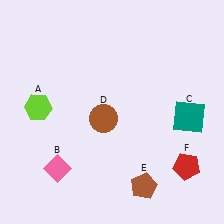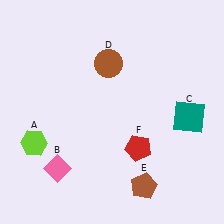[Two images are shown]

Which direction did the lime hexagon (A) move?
The lime hexagon (A) moved down.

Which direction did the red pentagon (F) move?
The red pentagon (F) moved left.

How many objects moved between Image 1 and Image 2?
3 objects moved between the two images.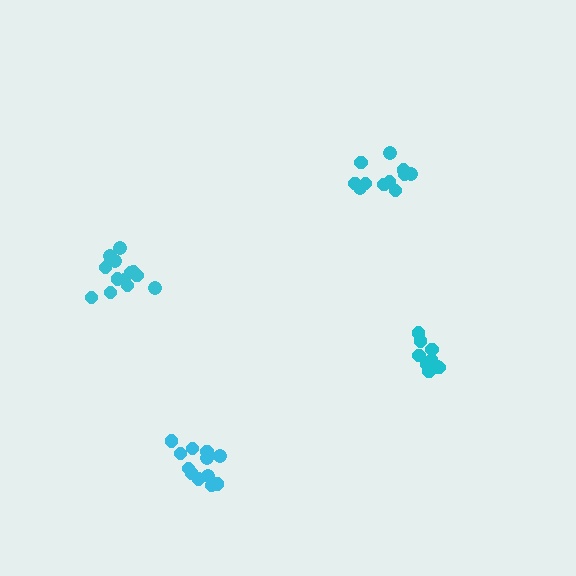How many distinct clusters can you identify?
There are 4 distinct clusters.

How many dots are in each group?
Group 1: 11 dots, Group 2: 12 dots, Group 3: 10 dots, Group 4: 15 dots (48 total).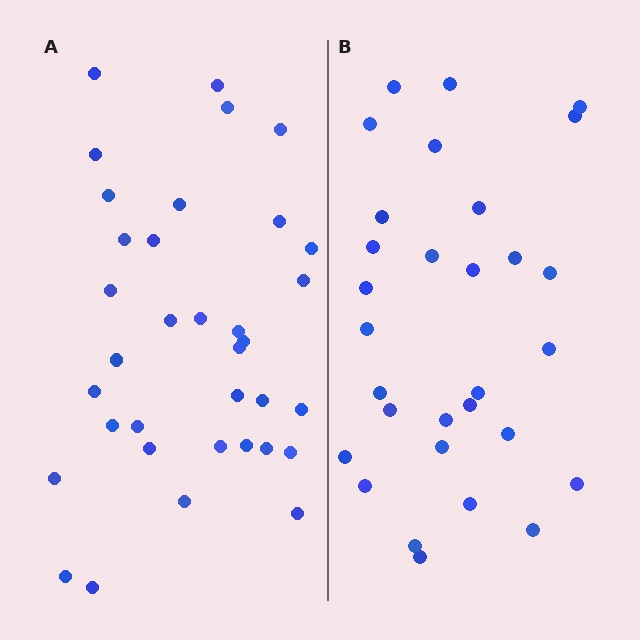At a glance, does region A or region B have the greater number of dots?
Region A (the left region) has more dots.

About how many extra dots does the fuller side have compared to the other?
Region A has about 5 more dots than region B.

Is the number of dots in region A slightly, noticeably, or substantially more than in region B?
Region A has only slightly more — the two regions are fairly close. The ratio is roughly 1.2 to 1.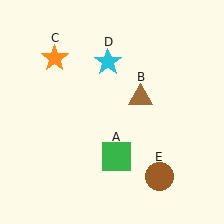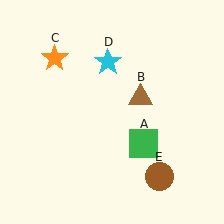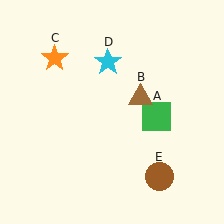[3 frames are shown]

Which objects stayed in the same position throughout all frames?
Brown triangle (object B) and orange star (object C) and cyan star (object D) and brown circle (object E) remained stationary.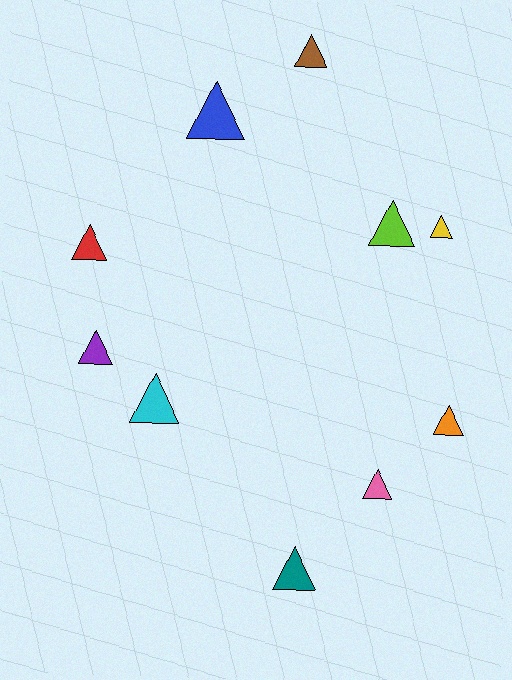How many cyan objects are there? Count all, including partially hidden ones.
There is 1 cyan object.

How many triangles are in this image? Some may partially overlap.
There are 10 triangles.